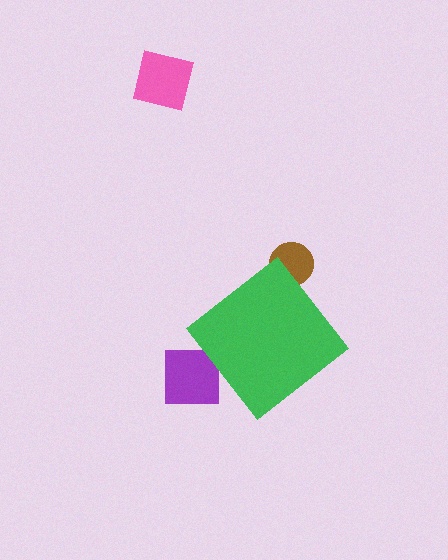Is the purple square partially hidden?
Yes, the purple square is partially hidden behind the green diamond.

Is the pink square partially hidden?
No, the pink square is fully visible.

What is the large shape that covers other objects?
A green diamond.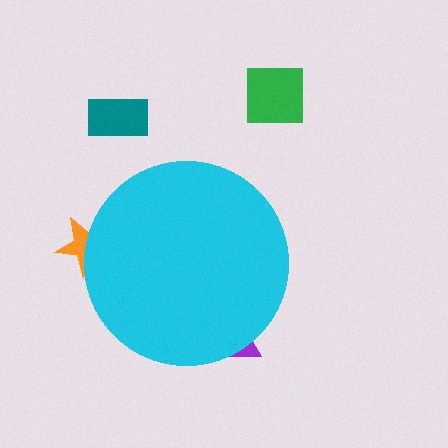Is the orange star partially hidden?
Yes, the orange star is partially hidden behind the cyan circle.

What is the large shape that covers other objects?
A cyan circle.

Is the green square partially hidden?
No, the green square is fully visible.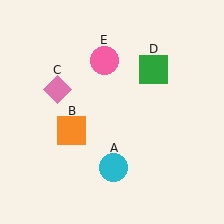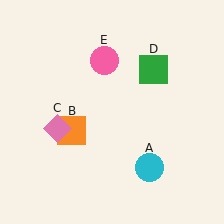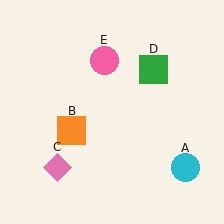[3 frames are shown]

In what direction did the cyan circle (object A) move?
The cyan circle (object A) moved right.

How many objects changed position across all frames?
2 objects changed position: cyan circle (object A), pink diamond (object C).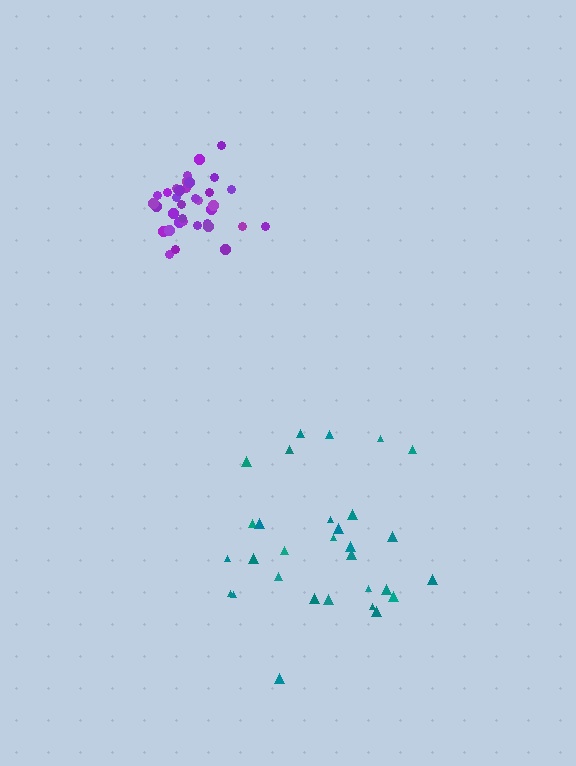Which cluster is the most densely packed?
Purple.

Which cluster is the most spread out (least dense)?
Teal.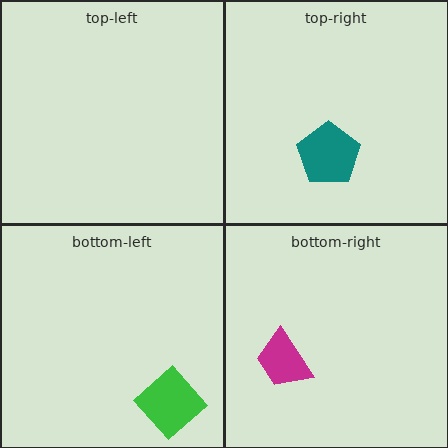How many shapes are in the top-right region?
1.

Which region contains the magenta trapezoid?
The bottom-right region.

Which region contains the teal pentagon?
The top-right region.